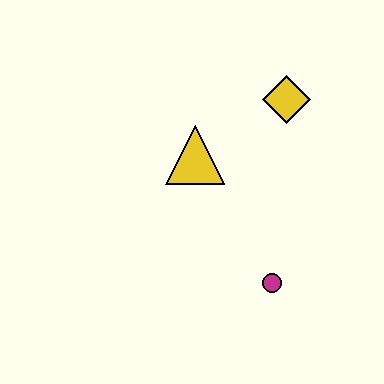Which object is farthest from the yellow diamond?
The magenta circle is farthest from the yellow diamond.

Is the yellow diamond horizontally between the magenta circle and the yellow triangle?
No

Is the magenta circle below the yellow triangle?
Yes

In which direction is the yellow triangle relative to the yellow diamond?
The yellow triangle is to the left of the yellow diamond.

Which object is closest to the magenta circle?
The yellow triangle is closest to the magenta circle.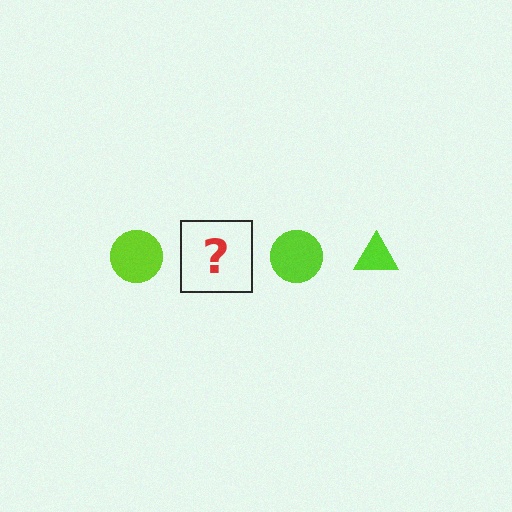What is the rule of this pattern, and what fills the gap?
The rule is that the pattern cycles through circle, triangle shapes in lime. The gap should be filled with a lime triangle.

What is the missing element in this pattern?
The missing element is a lime triangle.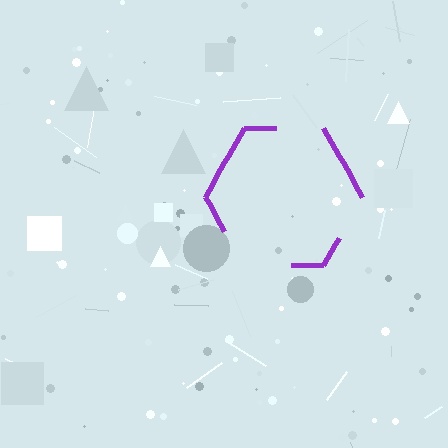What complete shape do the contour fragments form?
The contour fragments form a hexagon.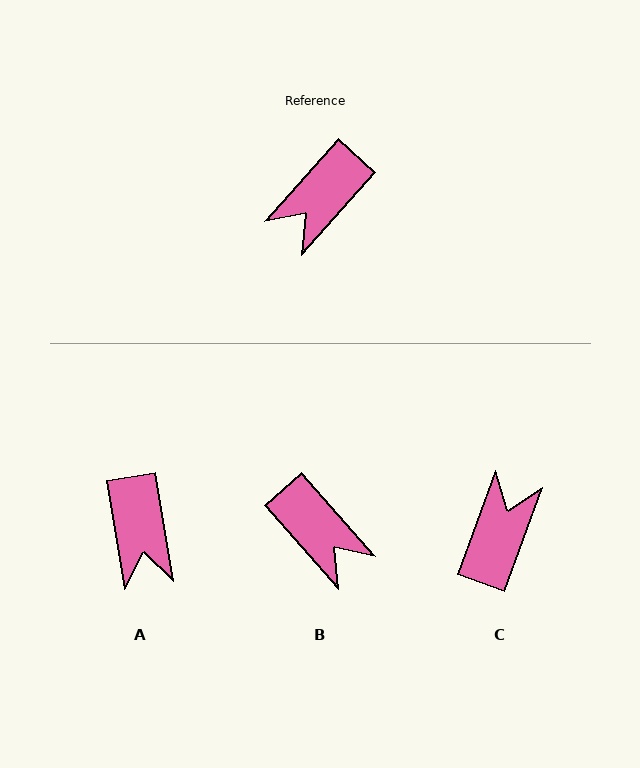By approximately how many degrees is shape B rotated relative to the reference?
Approximately 84 degrees counter-clockwise.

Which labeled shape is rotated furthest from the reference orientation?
C, about 158 degrees away.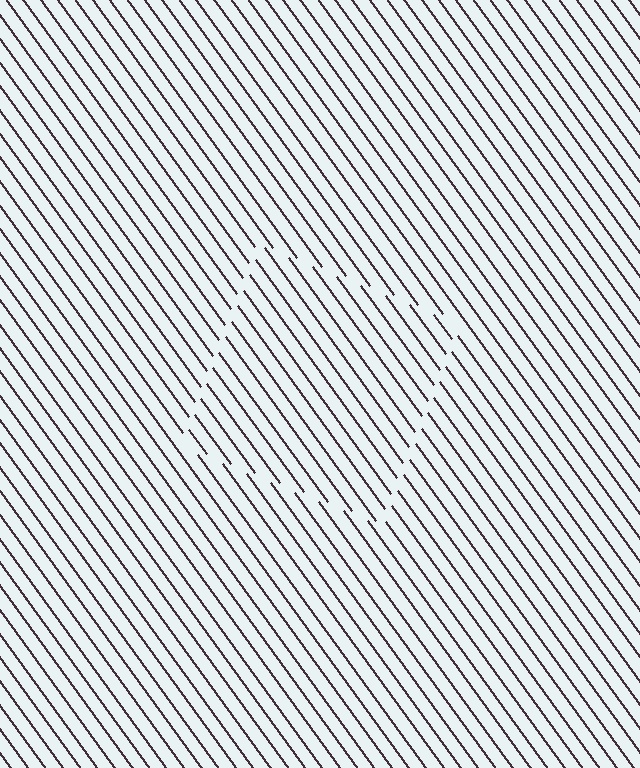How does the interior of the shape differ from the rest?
The interior of the shape contains the same grating, shifted by half a period — the contour is defined by the phase discontinuity where line-ends from the inner and outer gratings abut.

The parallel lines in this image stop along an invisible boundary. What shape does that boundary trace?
An illusory square. The interior of the shape contains the same grating, shifted by half a period — the contour is defined by the phase discontinuity where line-ends from the inner and outer gratings abut.